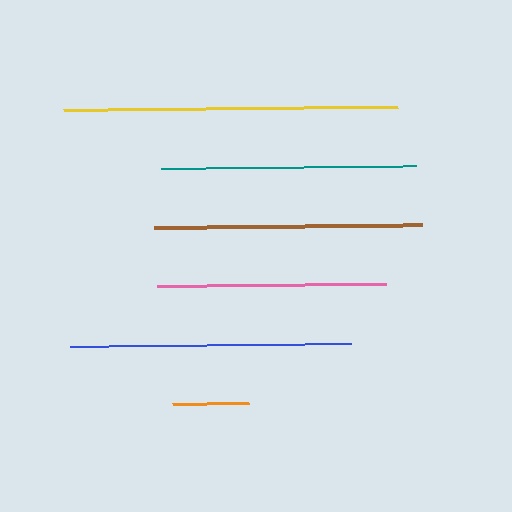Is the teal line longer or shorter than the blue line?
The blue line is longer than the teal line.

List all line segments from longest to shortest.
From longest to shortest: yellow, blue, brown, teal, pink, orange.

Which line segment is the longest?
The yellow line is the longest at approximately 334 pixels.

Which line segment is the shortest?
The orange line is the shortest at approximately 76 pixels.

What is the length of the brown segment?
The brown segment is approximately 269 pixels long.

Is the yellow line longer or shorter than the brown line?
The yellow line is longer than the brown line.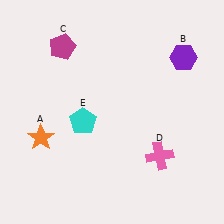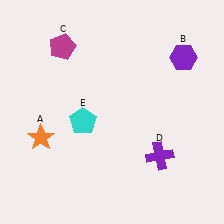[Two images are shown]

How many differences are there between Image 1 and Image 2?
There is 1 difference between the two images.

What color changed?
The cross (D) changed from pink in Image 1 to purple in Image 2.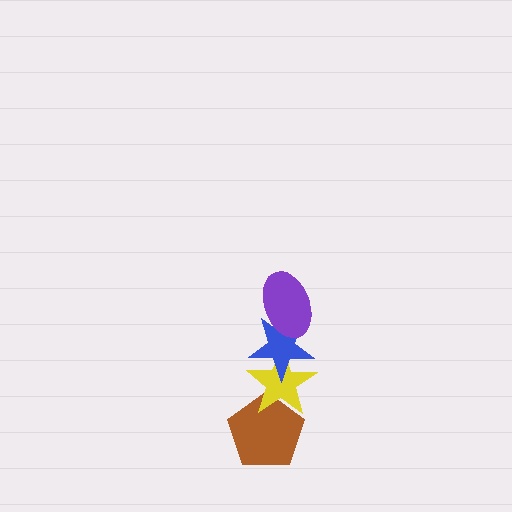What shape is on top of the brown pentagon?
The yellow star is on top of the brown pentagon.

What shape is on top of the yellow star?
The blue star is on top of the yellow star.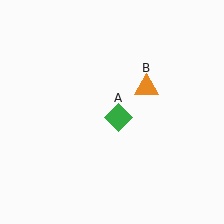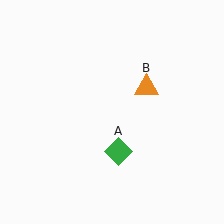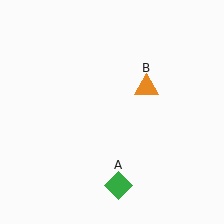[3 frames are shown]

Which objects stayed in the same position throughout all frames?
Orange triangle (object B) remained stationary.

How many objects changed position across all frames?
1 object changed position: green diamond (object A).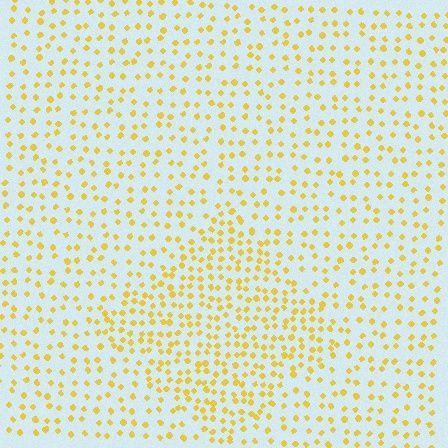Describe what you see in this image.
The image contains small yellow elements arranged at two different densities. A diamond-shaped region is visible where the elements are more densely packed than the surrounding area.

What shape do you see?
I see a diamond.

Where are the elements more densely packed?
The elements are more densely packed inside the diamond boundary.